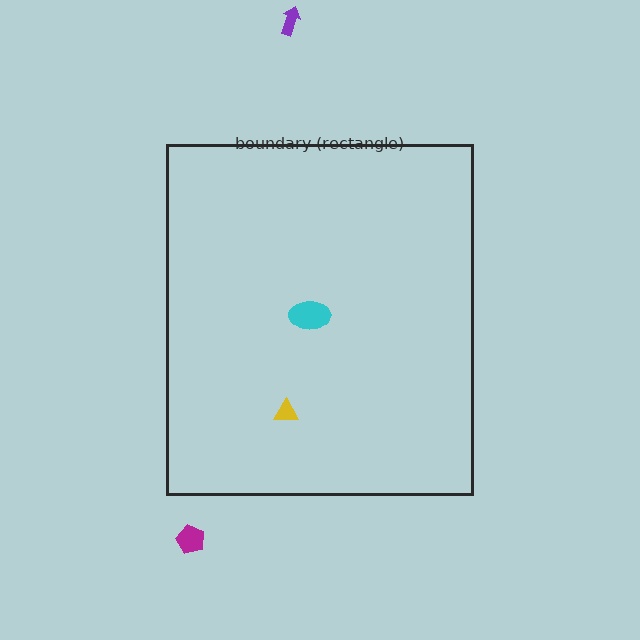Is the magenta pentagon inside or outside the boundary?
Outside.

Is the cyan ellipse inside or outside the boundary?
Inside.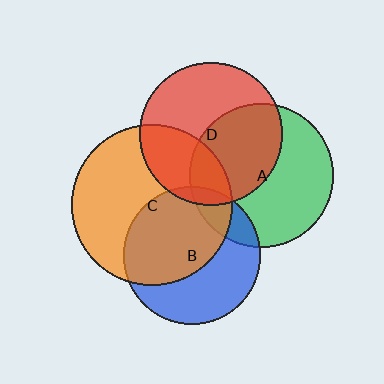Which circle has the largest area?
Circle C (orange).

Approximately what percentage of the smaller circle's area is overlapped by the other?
Approximately 15%.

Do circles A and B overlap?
Yes.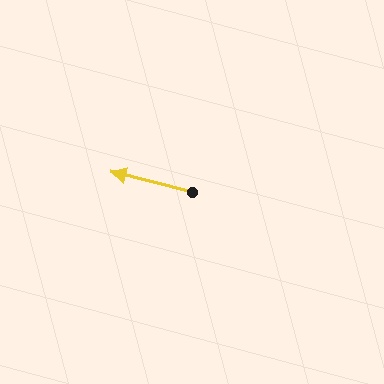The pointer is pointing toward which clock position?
Roughly 9 o'clock.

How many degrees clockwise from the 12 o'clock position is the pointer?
Approximately 284 degrees.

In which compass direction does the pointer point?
West.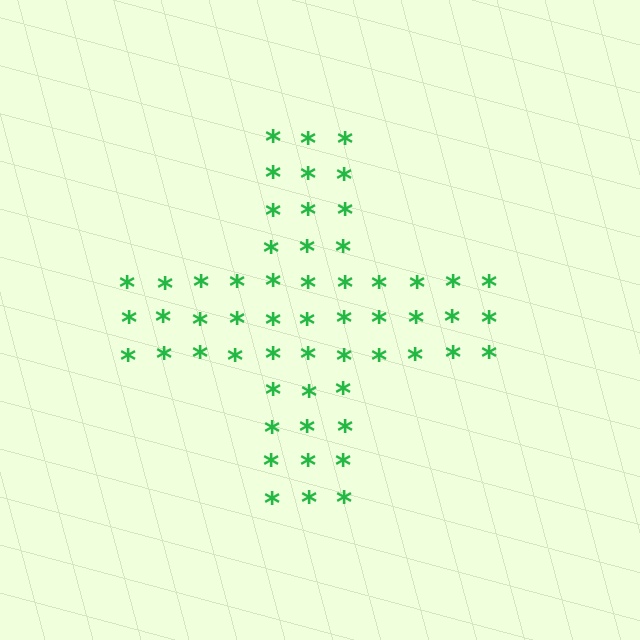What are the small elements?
The small elements are asterisks.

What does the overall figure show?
The overall figure shows a cross.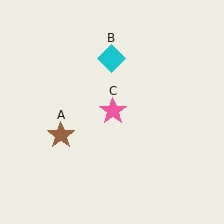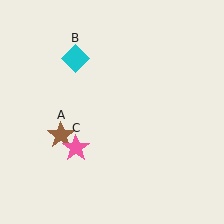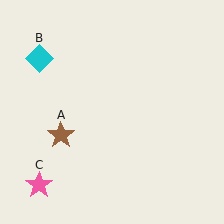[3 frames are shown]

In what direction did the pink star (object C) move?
The pink star (object C) moved down and to the left.